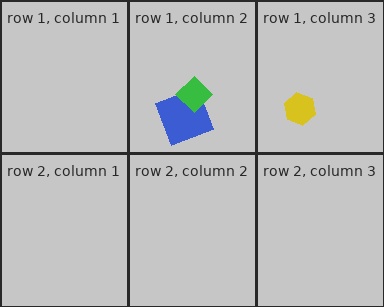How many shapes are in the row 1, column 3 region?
1.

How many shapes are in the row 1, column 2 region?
2.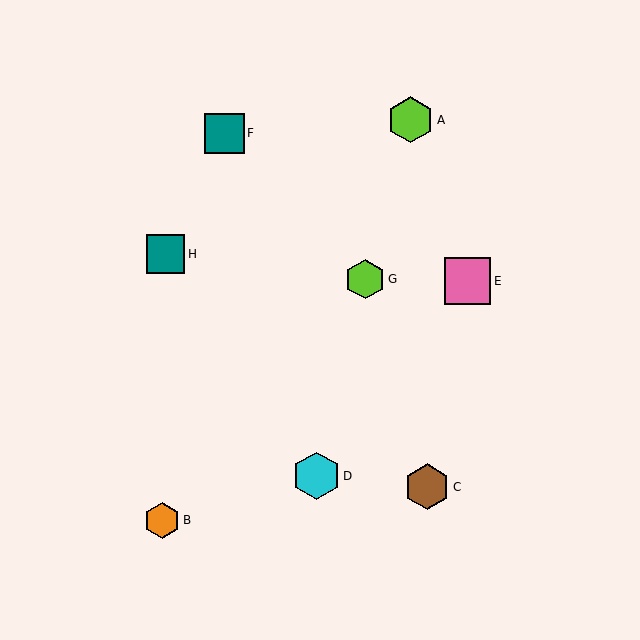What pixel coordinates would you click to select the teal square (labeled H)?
Click at (165, 254) to select the teal square H.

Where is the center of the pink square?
The center of the pink square is at (468, 281).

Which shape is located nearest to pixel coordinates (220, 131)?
The teal square (labeled F) at (224, 133) is nearest to that location.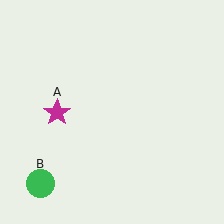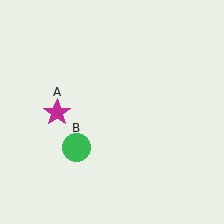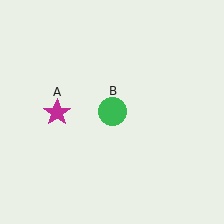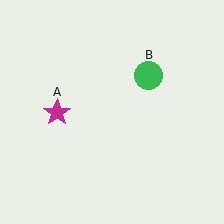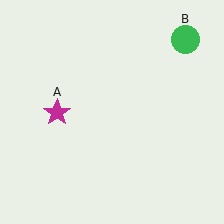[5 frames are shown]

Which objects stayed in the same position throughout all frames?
Magenta star (object A) remained stationary.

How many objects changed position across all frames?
1 object changed position: green circle (object B).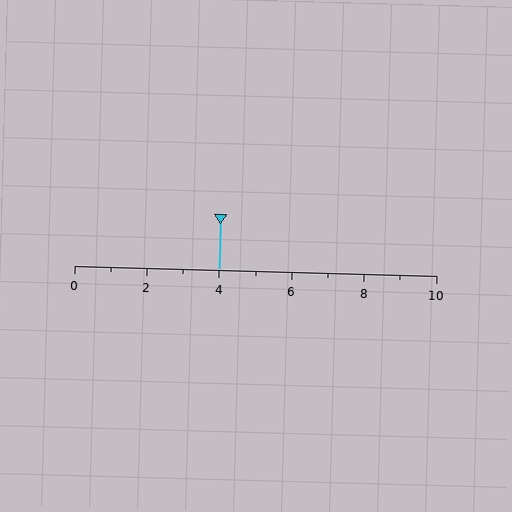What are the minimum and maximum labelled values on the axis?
The axis runs from 0 to 10.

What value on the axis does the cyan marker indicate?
The marker indicates approximately 4.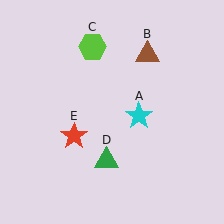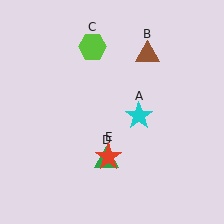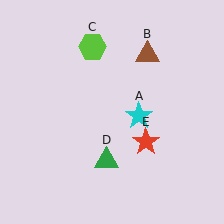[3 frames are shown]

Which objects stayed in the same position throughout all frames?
Cyan star (object A) and brown triangle (object B) and lime hexagon (object C) and green triangle (object D) remained stationary.